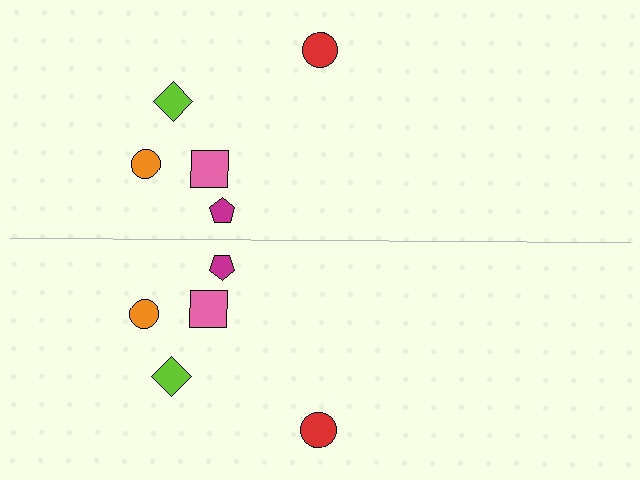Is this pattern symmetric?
Yes, this pattern has bilateral (reflection) symmetry.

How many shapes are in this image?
There are 10 shapes in this image.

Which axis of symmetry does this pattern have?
The pattern has a horizontal axis of symmetry running through the center of the image.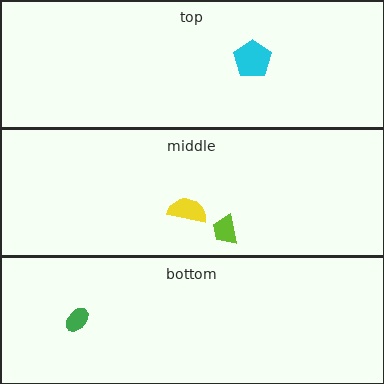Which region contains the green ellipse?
The bottom region.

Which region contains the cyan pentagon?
The top region.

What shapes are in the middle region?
The lime trapezoid, the yellow semicircle.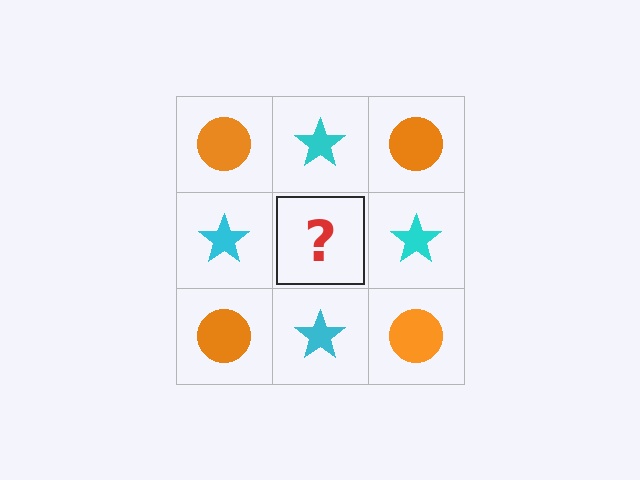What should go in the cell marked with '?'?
The missing cell should contain an orange circle.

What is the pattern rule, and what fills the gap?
The rule is that it alternates orange circle and cyan star in a checkerboard pattern. The gap should be filled with an orange circle.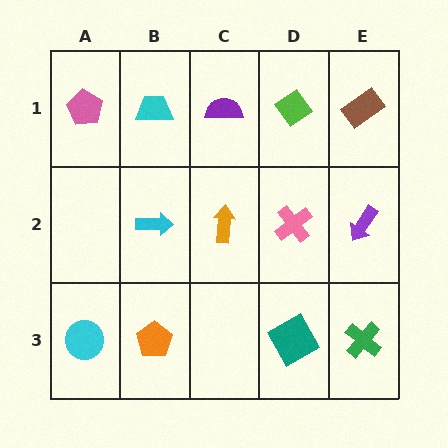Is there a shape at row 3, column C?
No, that cell is empty.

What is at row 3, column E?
A green cross.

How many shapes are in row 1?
5 shapes.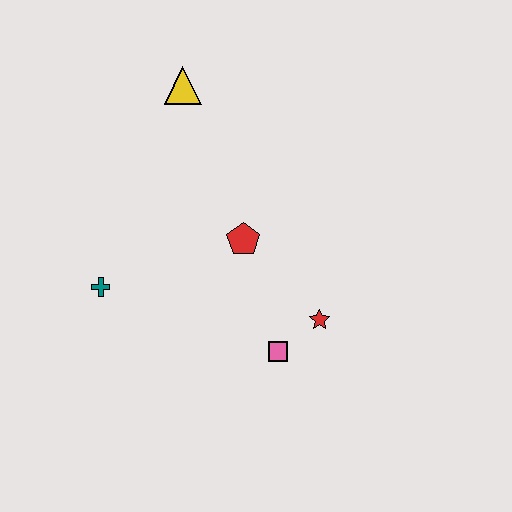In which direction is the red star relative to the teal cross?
The red star is to the right of the teal cross.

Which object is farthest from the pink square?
The yellow triangle is farthest from the pink square.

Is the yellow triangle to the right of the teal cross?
Yes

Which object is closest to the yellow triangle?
The red pentagon is closest to the yellow triangle.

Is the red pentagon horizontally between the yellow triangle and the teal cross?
No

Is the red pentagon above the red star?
Yes